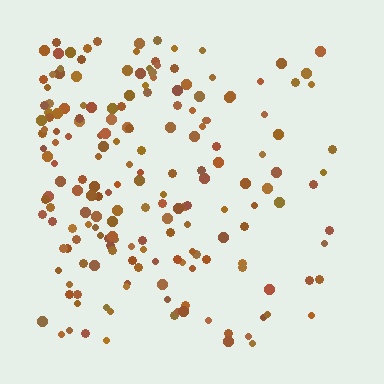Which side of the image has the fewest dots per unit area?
The right.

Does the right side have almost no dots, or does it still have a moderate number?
Still a moderate number, just noticeably fewer than the left.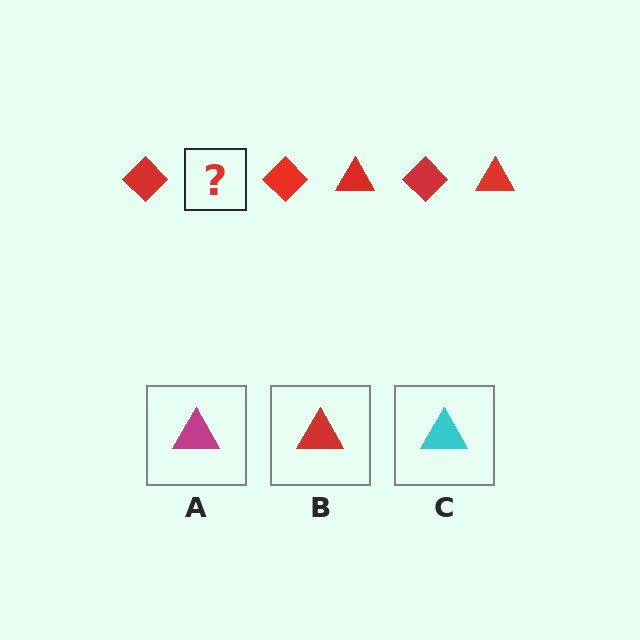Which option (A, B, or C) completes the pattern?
B.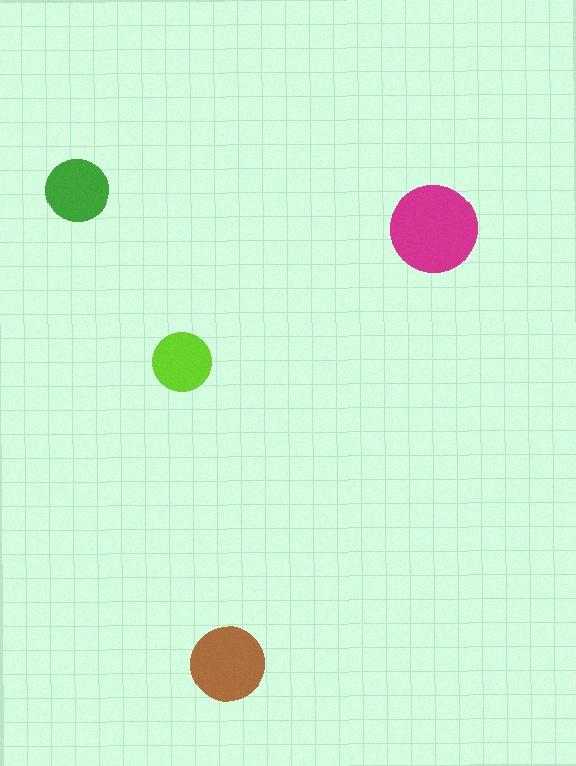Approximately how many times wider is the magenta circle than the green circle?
About 1.5 times wider.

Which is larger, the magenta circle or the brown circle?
The magenta one.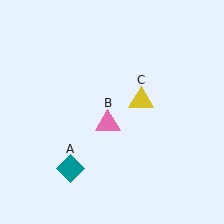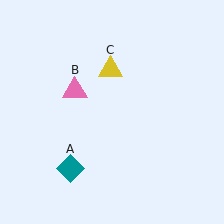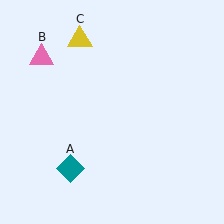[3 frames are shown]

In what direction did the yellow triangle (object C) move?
The yellow triangle (object C) moved up and to the left.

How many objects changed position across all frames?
2 objects changed position: pink triangle (object B), yellow triangle (object C).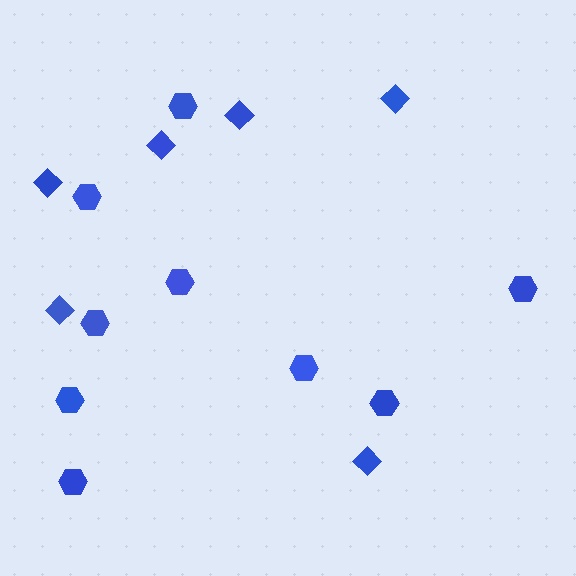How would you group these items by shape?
There are 2 groups: one group of hexagons (9) and one group of diamonds (6).